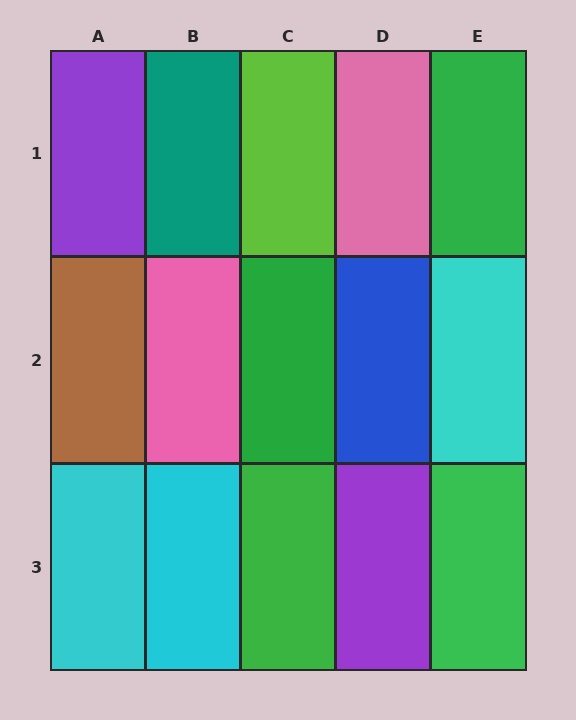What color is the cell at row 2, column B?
Pink.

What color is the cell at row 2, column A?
Brown.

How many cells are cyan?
3 cells are cyan.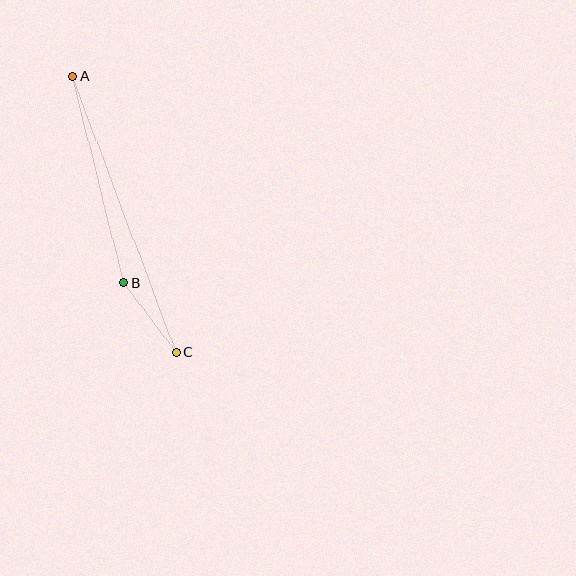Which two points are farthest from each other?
Points A and C are farthest from each other.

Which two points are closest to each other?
Points B and C are closest to each other.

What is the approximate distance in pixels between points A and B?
The distance between A and B is approximately 212 pixels.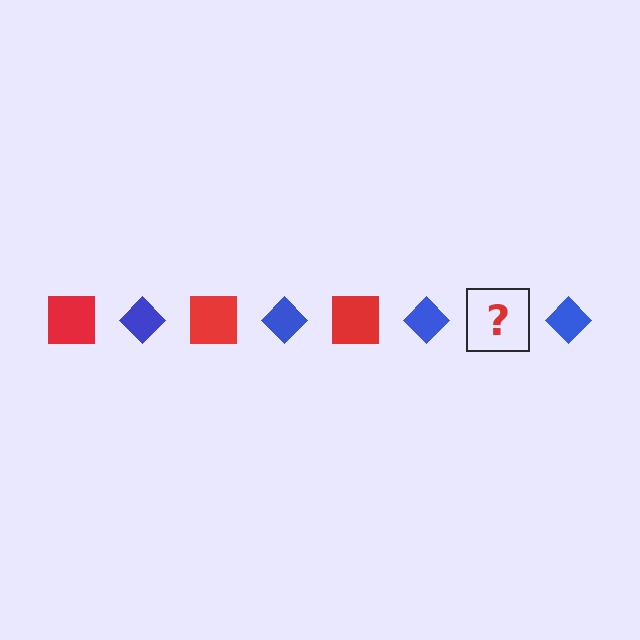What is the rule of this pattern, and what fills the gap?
The rule is that the pattern alternates between red square and blue diamond. The gap should be filled with a red square.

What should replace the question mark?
The question mark should be replaced with a red square.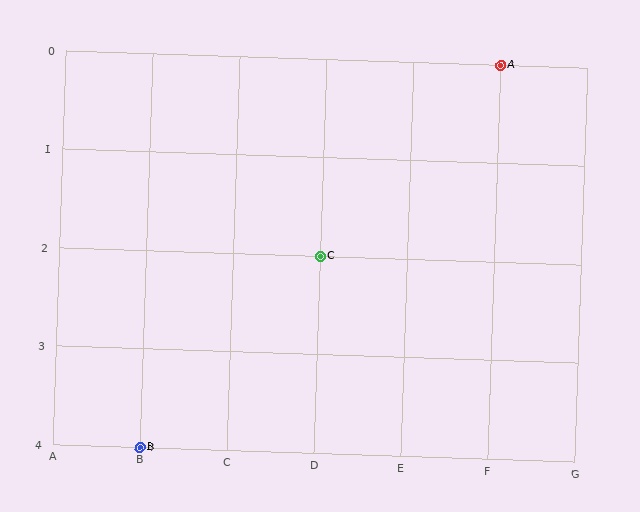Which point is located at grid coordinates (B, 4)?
Point B is at (B, 4).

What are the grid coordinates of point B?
Point B is at grid coordinates (B, 4).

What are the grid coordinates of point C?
Point C is at grid coordinates (D, 2).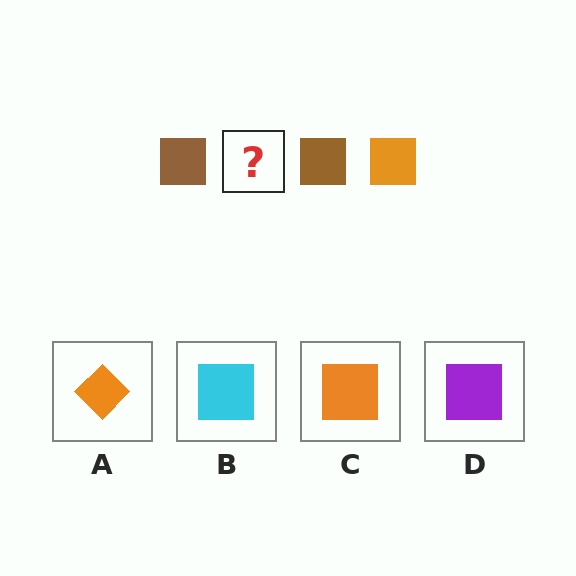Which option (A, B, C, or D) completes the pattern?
C.